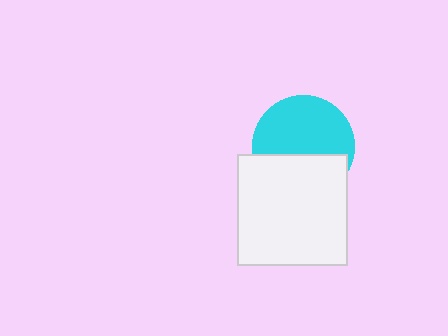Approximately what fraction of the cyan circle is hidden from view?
Roughly 40% of the cyan circle is hidden behind the white square.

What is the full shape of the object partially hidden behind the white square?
The partially hidden object is a cyan circle.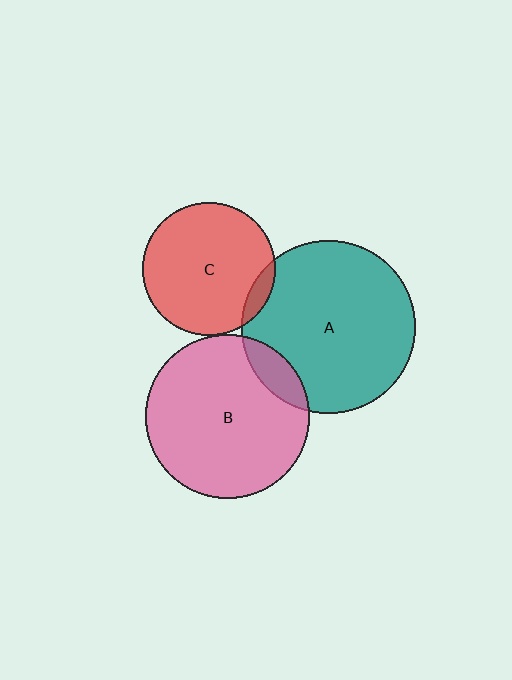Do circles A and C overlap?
Yes.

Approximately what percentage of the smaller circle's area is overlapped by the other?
Approximately 5%.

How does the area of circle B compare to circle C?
Approximately 1.5 times.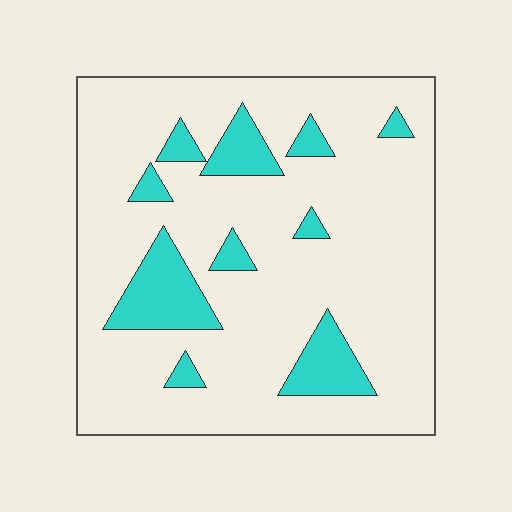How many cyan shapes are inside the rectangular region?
10.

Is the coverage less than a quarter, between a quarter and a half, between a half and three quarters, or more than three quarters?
Less than a quarter.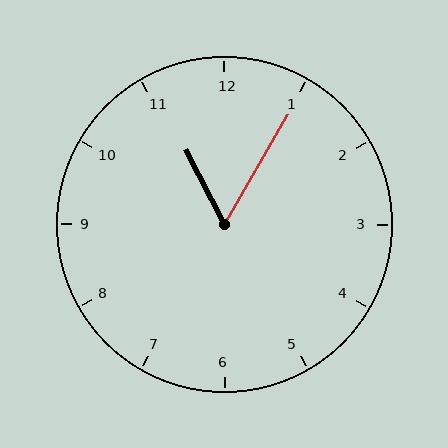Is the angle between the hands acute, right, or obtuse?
It is acute.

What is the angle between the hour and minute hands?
Approximately 58 degrees.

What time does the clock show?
11:05.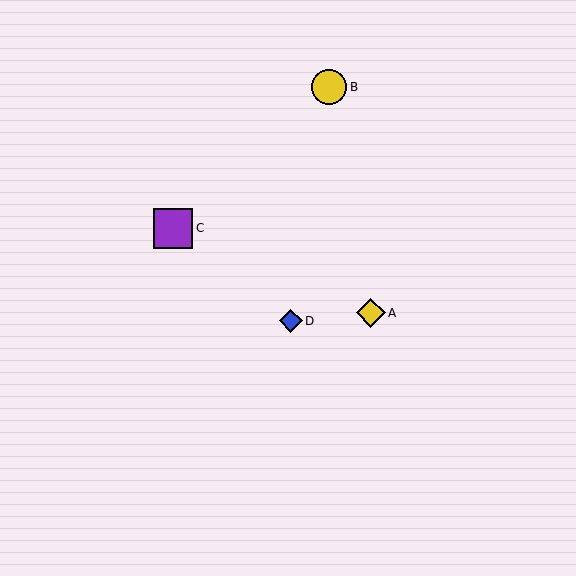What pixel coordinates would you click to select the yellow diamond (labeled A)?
Click at (371, 313) to select the yellow diamond A.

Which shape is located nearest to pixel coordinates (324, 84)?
The yellow circle (labeled B) at (329, 87) is nearest to that location.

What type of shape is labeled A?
Shape A is a yellow diamond.